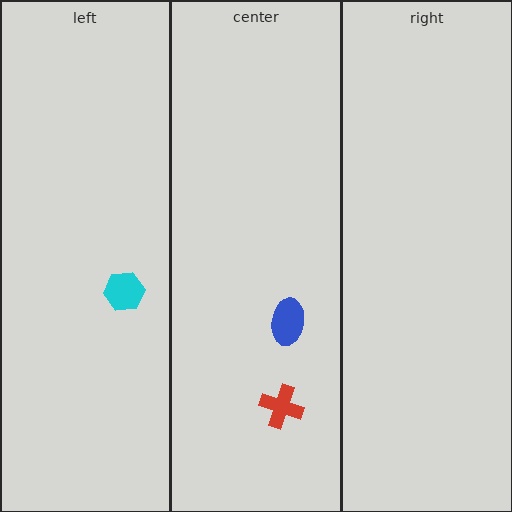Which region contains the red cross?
The center region.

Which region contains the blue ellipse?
The center region.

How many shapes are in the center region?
2.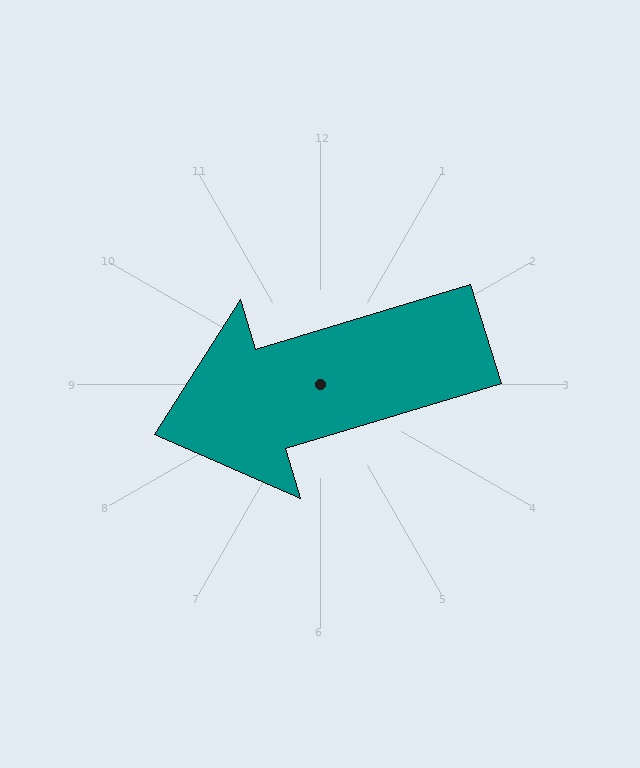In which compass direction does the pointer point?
West.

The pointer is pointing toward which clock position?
Roughly 8 o'clock.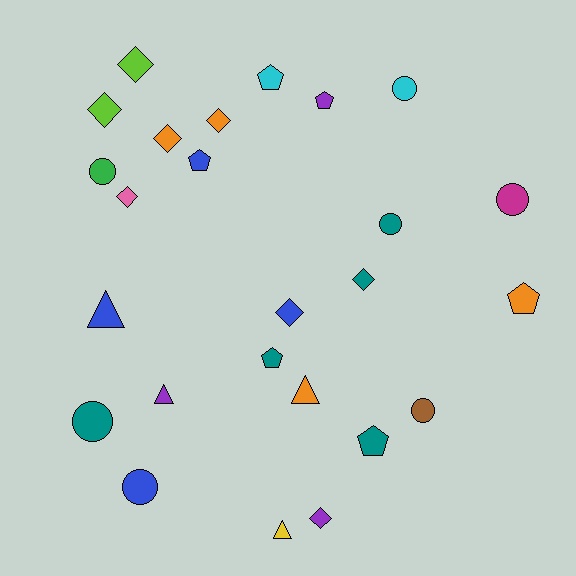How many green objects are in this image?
There is 1 green object.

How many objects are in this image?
There are 25 objects.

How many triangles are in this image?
There are 4 triangles.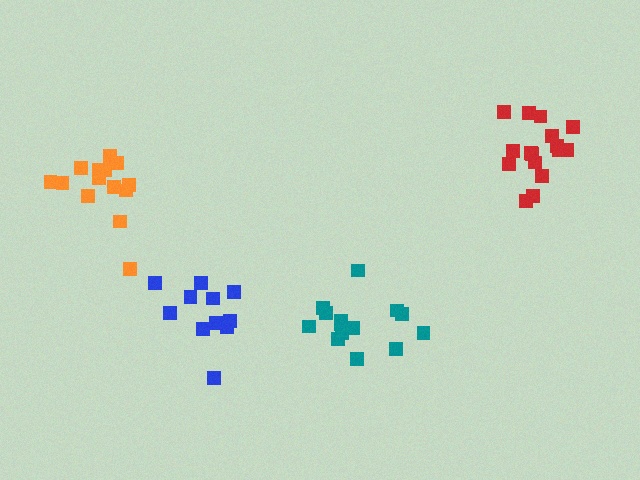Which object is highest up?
The red cluster is topmost.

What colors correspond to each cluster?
The clusters are colored: orange, blue, red, teal.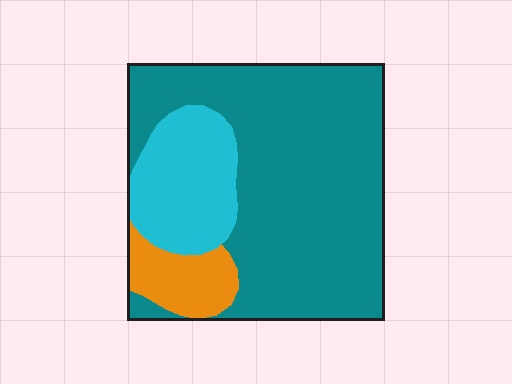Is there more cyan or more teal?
Teal.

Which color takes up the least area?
Orange, at roughly 10%.